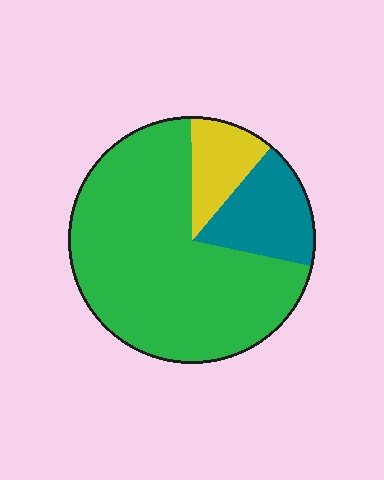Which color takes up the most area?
Green, at roughly 70%.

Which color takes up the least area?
Yellow, at roughly 10%.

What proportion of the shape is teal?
Teal covers 17% of the shape.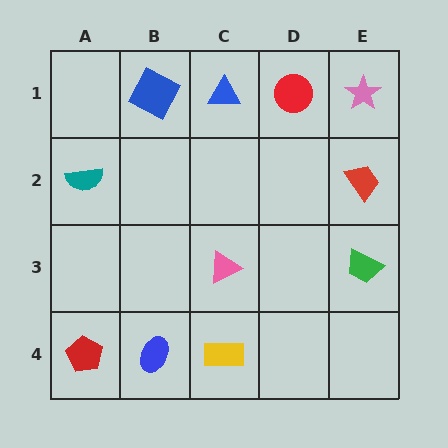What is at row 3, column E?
A green trapezoid.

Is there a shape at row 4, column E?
No, that cell is empty.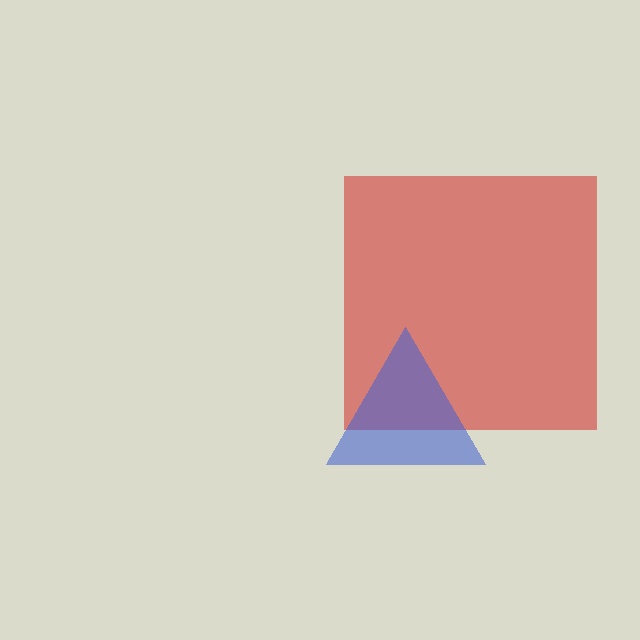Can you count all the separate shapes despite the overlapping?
Yes, there are 2 separate shapes.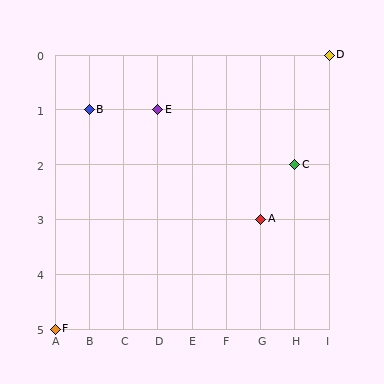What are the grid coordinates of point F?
Point F is at grid coordinates (A, 5).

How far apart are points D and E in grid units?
Points D and E are 5 columns and 1 row apart (about 5.1 grid units diagonally).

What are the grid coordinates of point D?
Point D is at grid coordinates (I, 0).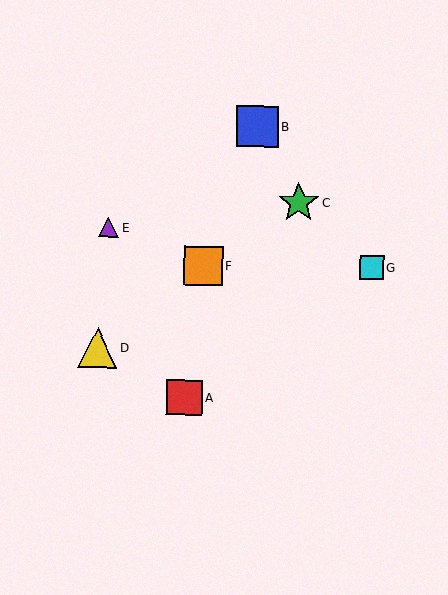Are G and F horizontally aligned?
Yes, both are at y≈268.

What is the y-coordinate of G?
Object G is at y≈268.